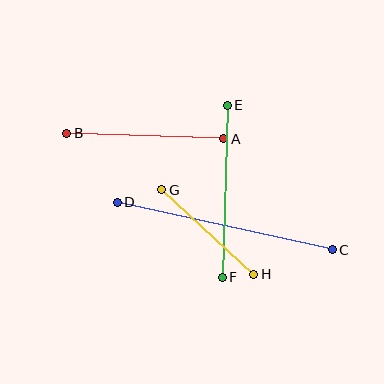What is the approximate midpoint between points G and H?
The midpoint is at approximately (208, 232) pixels.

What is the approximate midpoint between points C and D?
The midpoint is at approximately (225, 226) pixels.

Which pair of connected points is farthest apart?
Points C and D are farthest apart.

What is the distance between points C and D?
The distance is approximately 220 pixels.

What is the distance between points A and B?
The distance is approximately 157 pixels.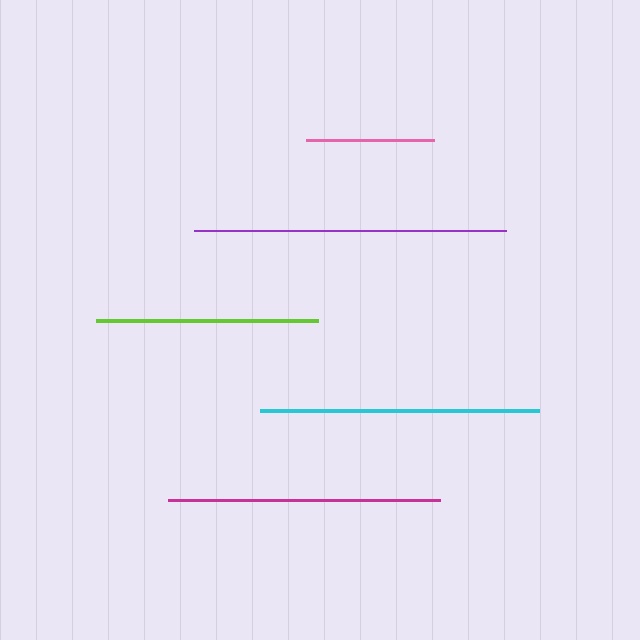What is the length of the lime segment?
The lime segment is approximately 222 pixels long.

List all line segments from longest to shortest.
From longest to shortest: purple, cyan, magenta, lime, pink.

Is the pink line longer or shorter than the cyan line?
The cyan line is longer than the pink line.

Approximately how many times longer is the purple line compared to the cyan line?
The purple line is approximately 1.1 times the length of the cyan line.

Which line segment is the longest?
The purple line is the longest at approximately 311 pixels.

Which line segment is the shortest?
The pink line is the shortest at approximately 128 pixels.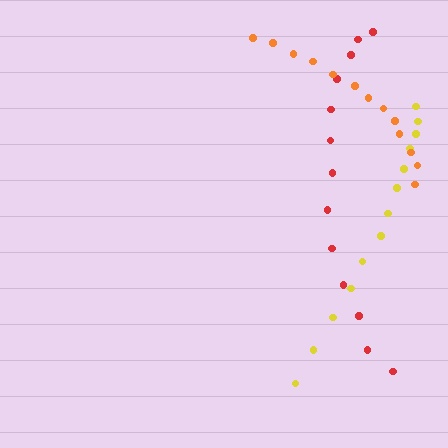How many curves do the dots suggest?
There are 3 distinct paths.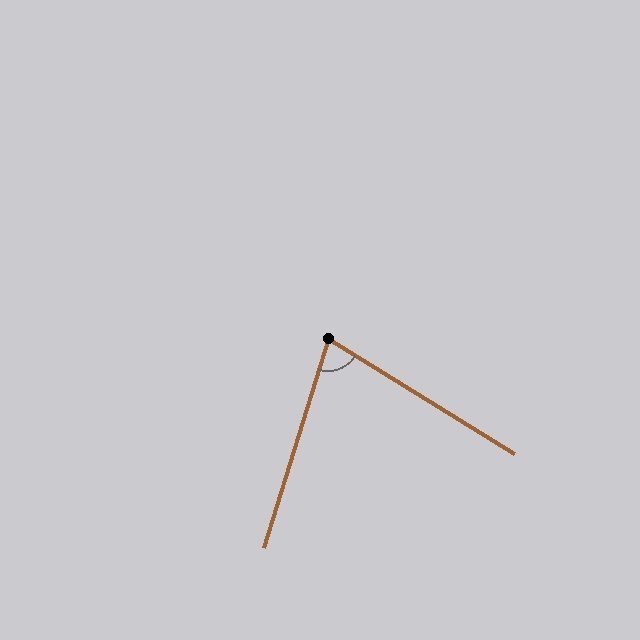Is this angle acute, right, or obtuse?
It is acute.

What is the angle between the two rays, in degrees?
Approximately 75 degrees.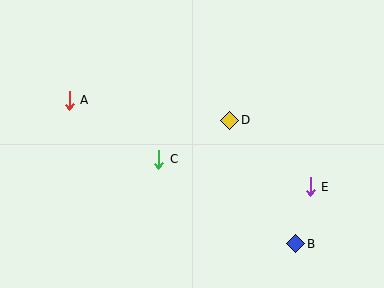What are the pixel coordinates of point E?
Point E is at (310, 187).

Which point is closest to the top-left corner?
Point A is closest to the top-left corner.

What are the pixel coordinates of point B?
Point B is at (296, 244).